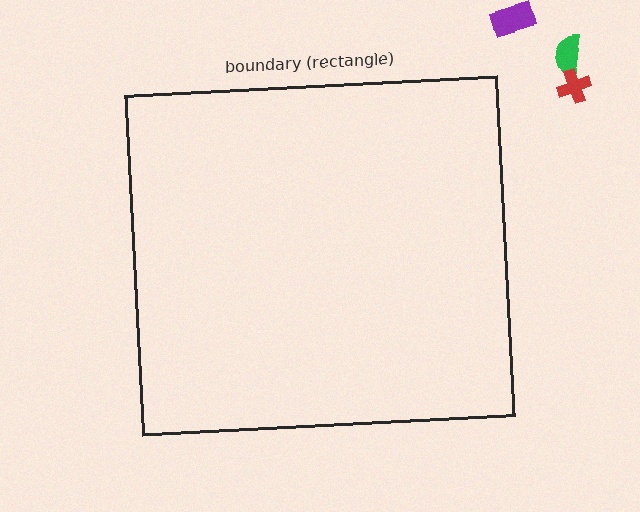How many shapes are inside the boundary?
0 inside, 3 outside.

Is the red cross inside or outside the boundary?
Outside.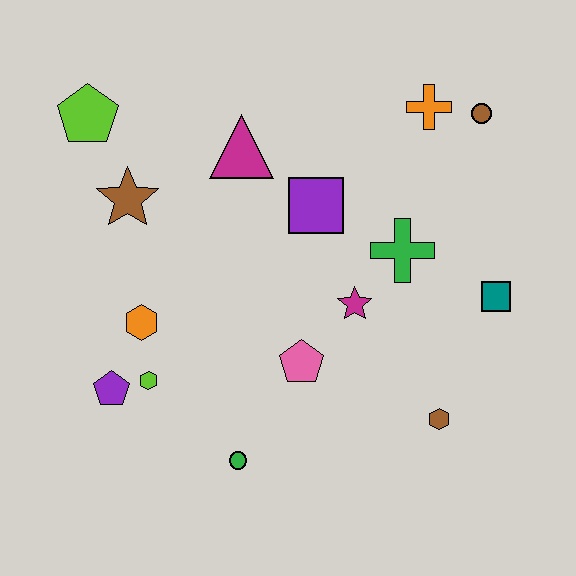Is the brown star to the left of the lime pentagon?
No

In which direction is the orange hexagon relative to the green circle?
The orange hexagon is above the green circle.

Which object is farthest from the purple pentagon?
The brown circle is farthest from the purple pentagon.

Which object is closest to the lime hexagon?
The purple pentagon is closest to the lime hexagon.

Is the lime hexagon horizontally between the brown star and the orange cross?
Yes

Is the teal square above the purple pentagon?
Yes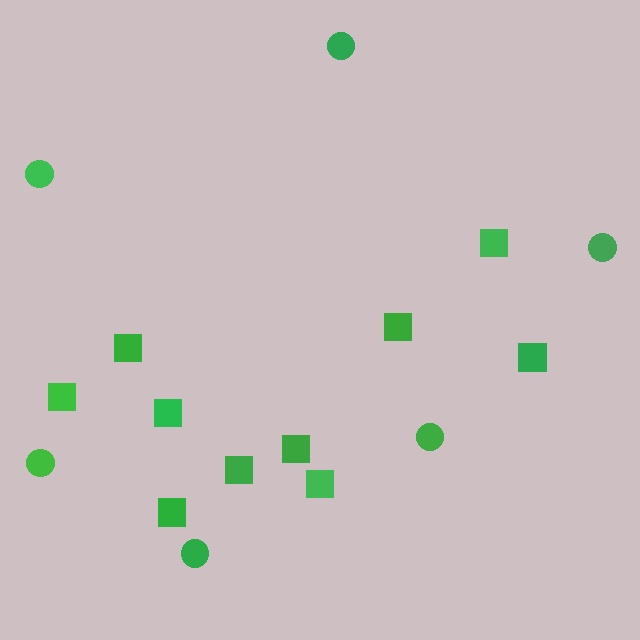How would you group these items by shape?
There are 2 groups: one group of squares (10) and one group of circles (6).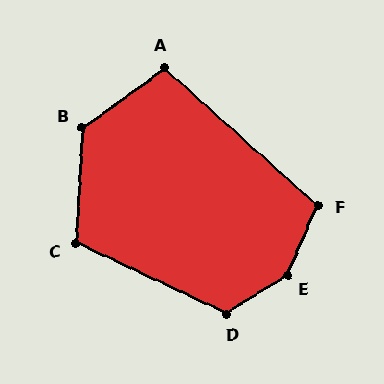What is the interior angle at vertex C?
Approximately 112 degrees (obtuse).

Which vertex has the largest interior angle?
E, at approximately 146 degrees.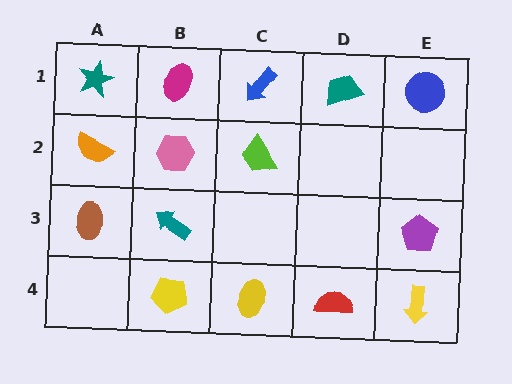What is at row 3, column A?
A brown ellipse.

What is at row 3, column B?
A teal arrow.